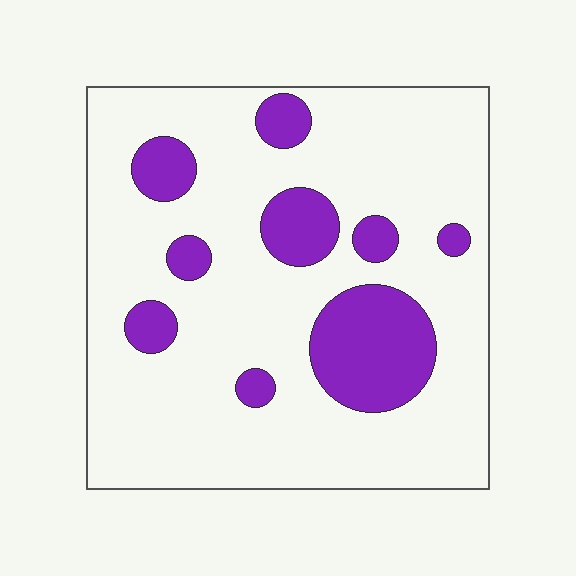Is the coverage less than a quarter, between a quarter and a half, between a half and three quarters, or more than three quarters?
Less than a quarter.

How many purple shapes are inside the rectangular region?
9.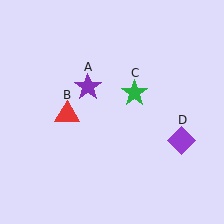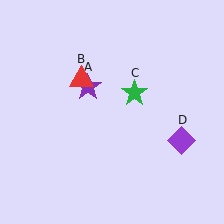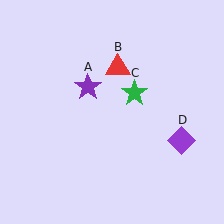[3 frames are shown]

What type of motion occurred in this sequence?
The red triangle (object B) rotated clockwise around the center of the scene.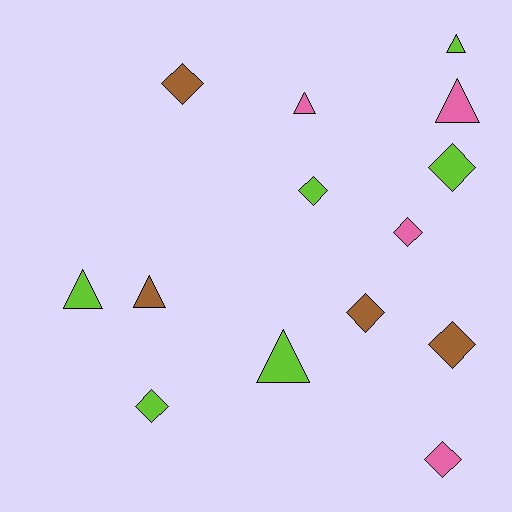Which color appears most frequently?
Lime, with 6 objects.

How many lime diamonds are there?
There are 3 lime diamonds.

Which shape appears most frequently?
Diamond, with 8 objects.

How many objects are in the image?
There are 14 objects.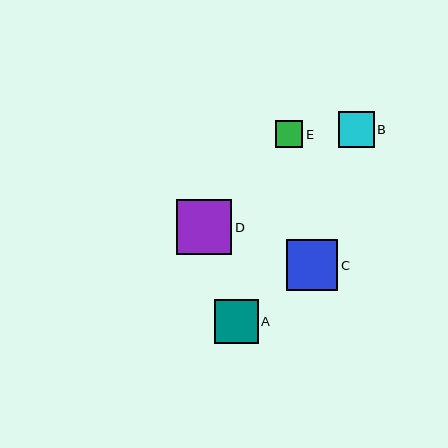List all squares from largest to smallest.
From largest to smallest: D, C, A, B, E.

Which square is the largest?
Square D is the largest with a size of approximately 55 pixels.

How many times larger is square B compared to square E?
Square B is approximately 1.3 times the size of square E.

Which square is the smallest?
Square E is the smallest with a size of approximately 27 pixels.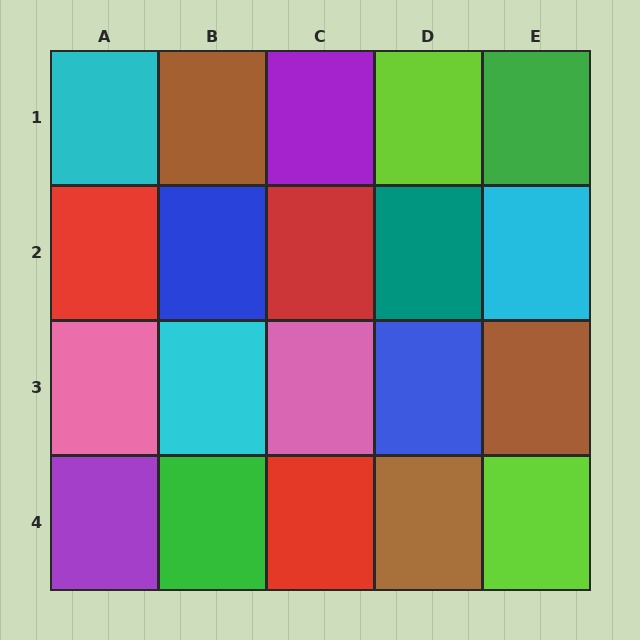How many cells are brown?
3 cells are brown.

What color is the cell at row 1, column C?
Purple.